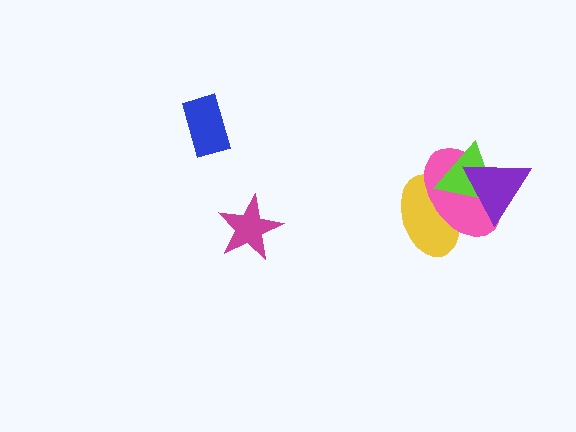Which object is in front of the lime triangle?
The purple triangle is in front of the lime triangle.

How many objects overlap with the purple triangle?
3 objects overlap with the purple triangle.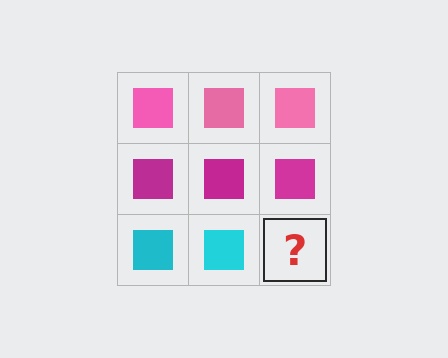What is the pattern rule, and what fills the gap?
The rule is that each row has a consistent color. The gap should be filled with a cyan square.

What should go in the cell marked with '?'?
The missing cell should contain a cyan square.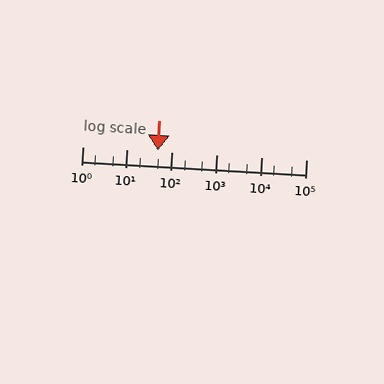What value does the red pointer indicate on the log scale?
The pointer indicates approximately 49.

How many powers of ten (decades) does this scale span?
The scale spans 5 decades, from 1 to 100000.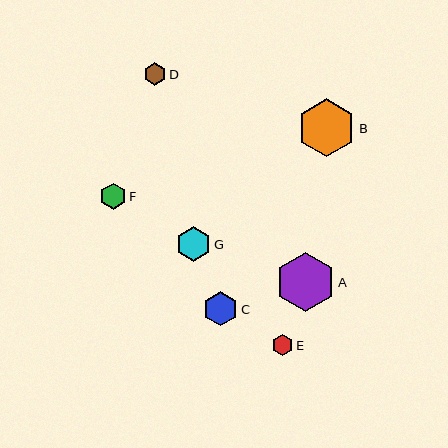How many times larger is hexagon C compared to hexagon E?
Hexagon C is approximately 1.7 times the size of hexagon E.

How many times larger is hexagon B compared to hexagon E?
Hexagon B is approximately 2.8 times the size of hexagon E.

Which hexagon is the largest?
Hexagon A is the largest with a size of approximately 60 pixels.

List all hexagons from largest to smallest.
From largest to smallest: A, B, G, C, F, D, E.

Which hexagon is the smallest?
Hexagon E is the smallest with a size of approximately 20 pixels.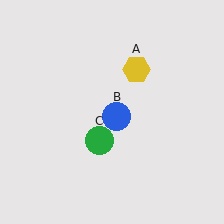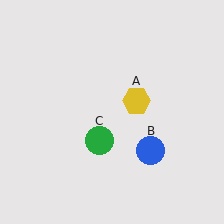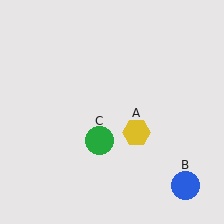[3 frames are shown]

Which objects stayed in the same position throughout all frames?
Green circle (object C) remained stationary.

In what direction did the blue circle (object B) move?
The blue circle (object B) moved down and to the right.